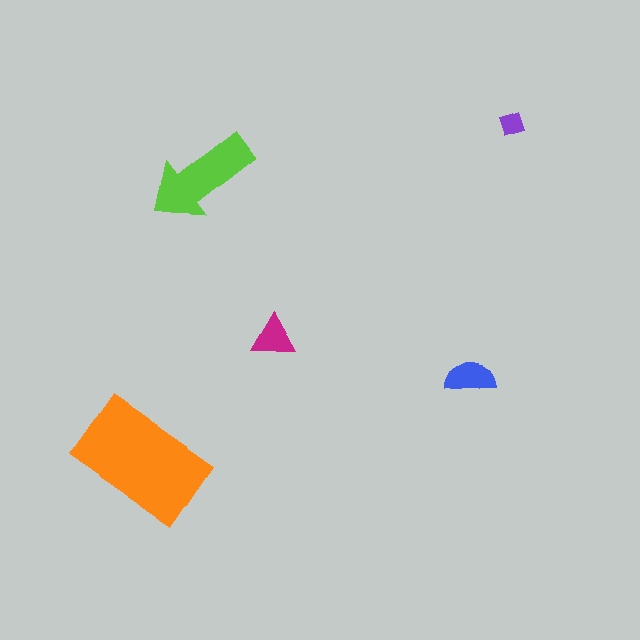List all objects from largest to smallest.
The orange rectangle, the lime arrow, the blue semicircle, the magenta triangle, the purple diamond.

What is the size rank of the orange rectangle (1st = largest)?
1st.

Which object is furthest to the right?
The purple diamond is rightmost.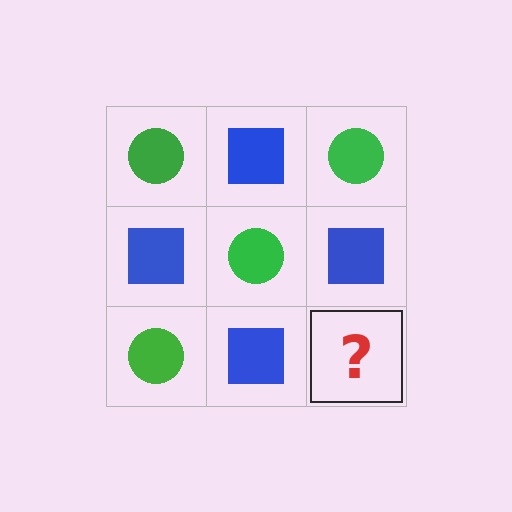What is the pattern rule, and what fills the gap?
The rule is that it alternates green circle and blue square in a checkerboard pattern. The gap should be filled with a green circle.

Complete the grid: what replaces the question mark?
The question mark should be replaced with a green circle.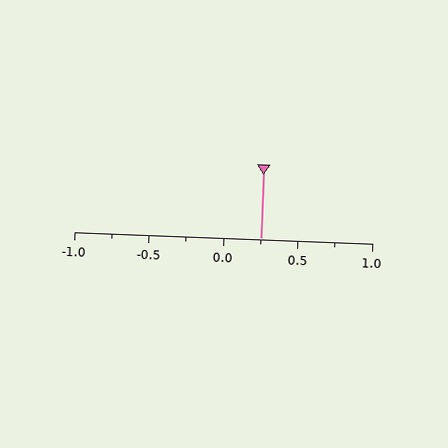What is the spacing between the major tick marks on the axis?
The major ticks are spaced 0.5 apart.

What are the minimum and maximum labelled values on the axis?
The axis runs from -1.0 to 1.0.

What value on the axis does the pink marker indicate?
The marker indicates approximately 0.25.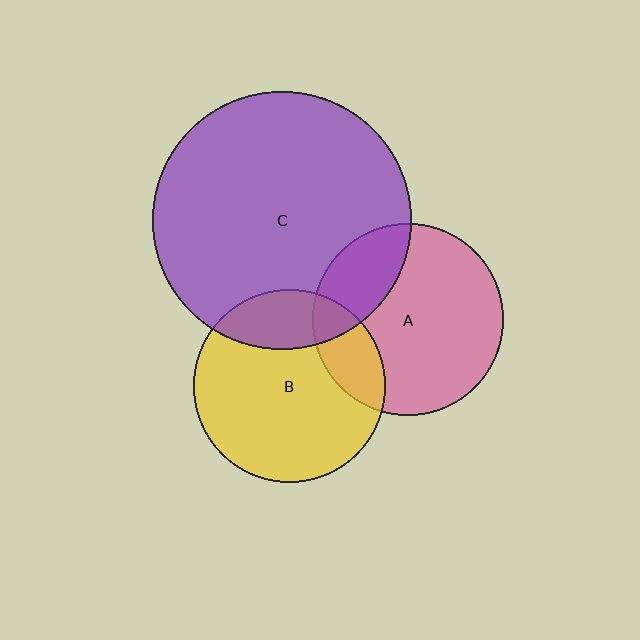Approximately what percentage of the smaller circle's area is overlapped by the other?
Approximately 20%.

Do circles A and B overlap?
Yes.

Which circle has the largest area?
Circle C (purple).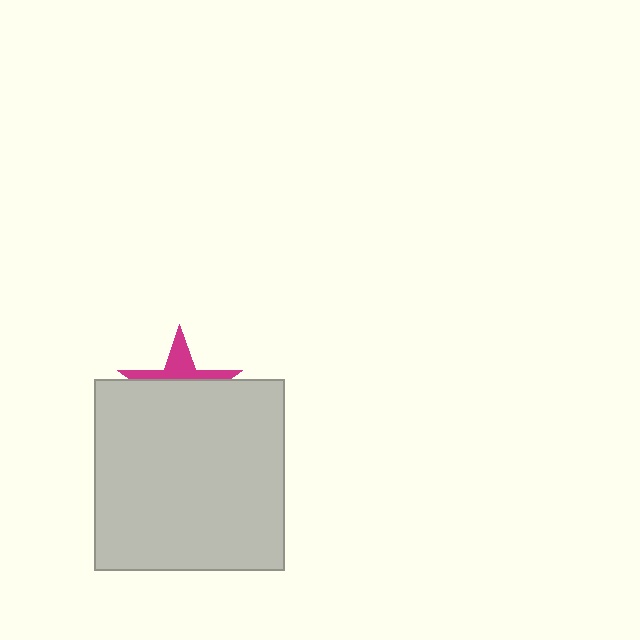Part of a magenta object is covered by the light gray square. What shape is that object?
It is a star.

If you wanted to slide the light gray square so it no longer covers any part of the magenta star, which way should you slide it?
Slide it down — that is the most direct way to separate the two shapes.